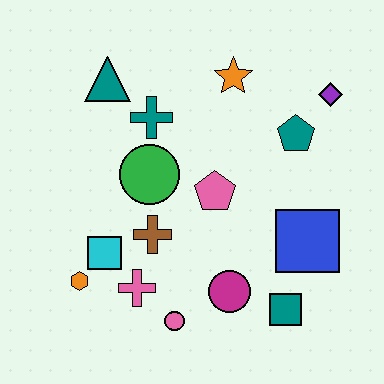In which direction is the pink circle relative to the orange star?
The pink circle is below the orange star.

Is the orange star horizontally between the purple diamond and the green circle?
Yes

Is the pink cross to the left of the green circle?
Yes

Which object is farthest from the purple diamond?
The orange hexagon is farthest from the purple diamond.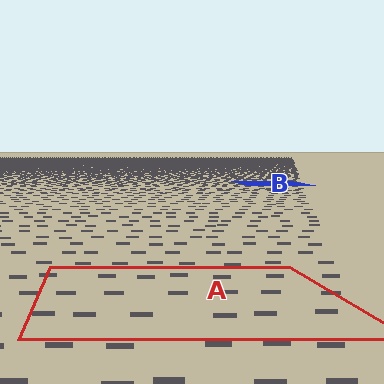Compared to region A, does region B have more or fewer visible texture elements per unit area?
Region B has more texture elements per unit area — they are packed more densely because it is farther away.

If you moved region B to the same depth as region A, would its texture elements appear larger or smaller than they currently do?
They would appear larger. At a closer depth, the same texture elements are projected at a bigger on-screen size.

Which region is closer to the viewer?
Region A is closer. The texture elements there are larger and more spread out.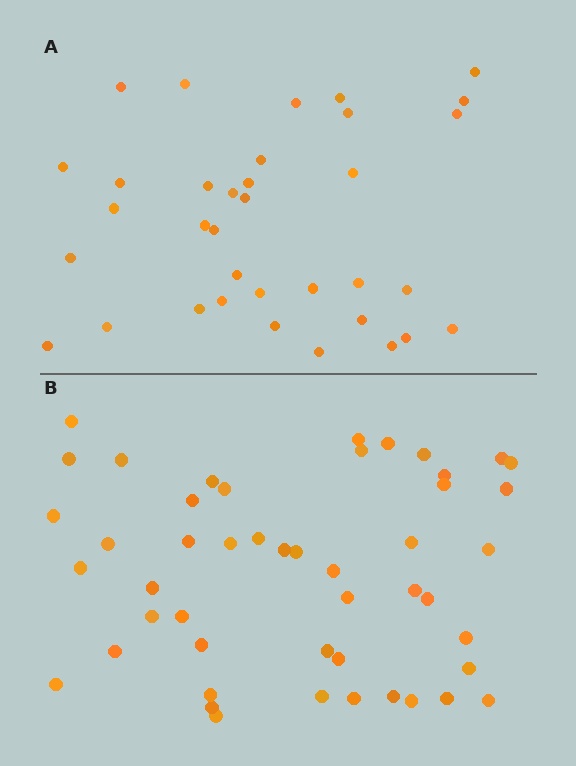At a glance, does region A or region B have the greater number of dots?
Region B (the bottom region) has more dots.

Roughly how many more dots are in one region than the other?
Region B has approximately 15 more dots than region A.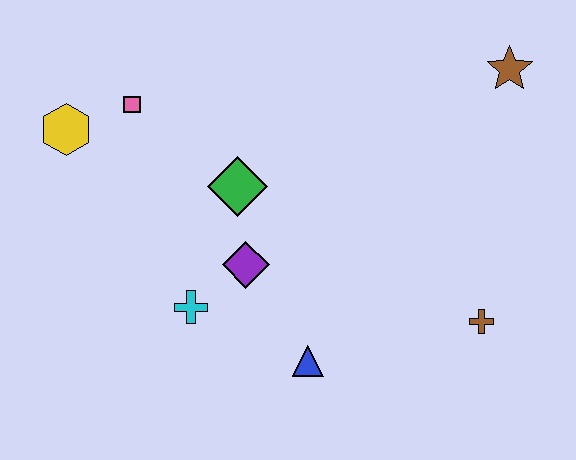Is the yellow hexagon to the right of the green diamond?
No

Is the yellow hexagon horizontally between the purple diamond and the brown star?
No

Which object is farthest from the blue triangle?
The brown star is farthest from the blue triangle.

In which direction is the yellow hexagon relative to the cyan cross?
The yellow hexagon is above the cyan cross.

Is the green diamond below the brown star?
Yes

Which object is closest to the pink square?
The yellow hexagon is closest to the pink square.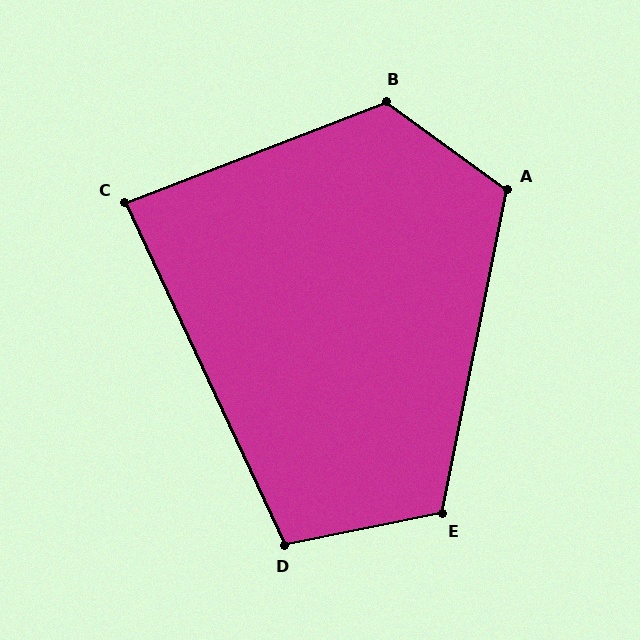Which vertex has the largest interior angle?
B, at approximately 123 degrees.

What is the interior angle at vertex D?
Approximately 103 degrees (obtuse).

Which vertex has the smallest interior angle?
C, at approximately 86 degrees.